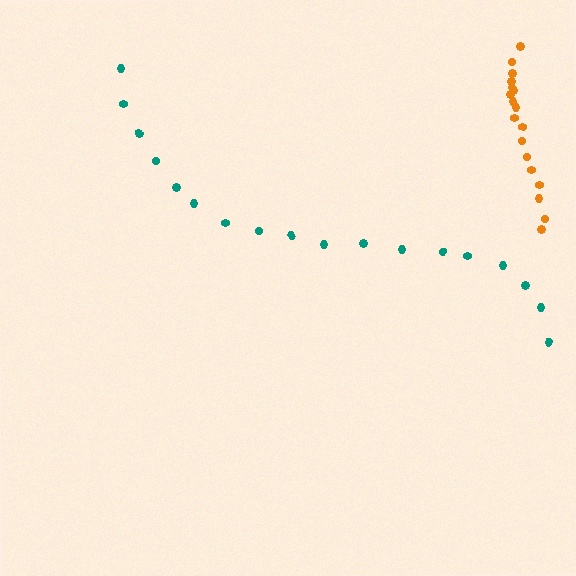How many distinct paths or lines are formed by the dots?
There are 2 distinct paths.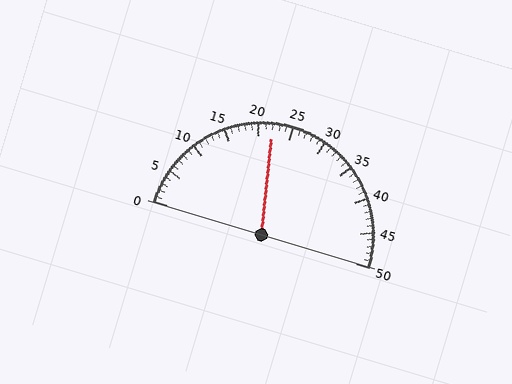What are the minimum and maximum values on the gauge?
The gauge ranges from 0 to 50.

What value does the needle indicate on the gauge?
The needle indicates approximately 22.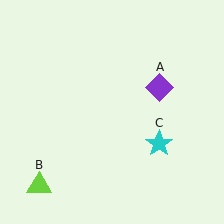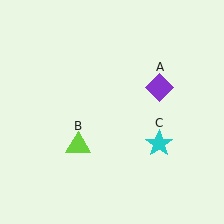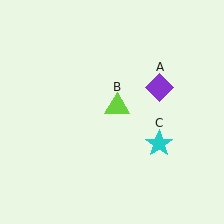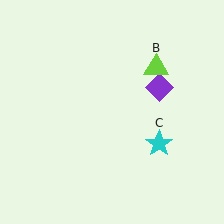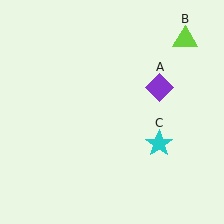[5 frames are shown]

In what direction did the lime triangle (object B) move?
The lime triangle (object B) moved up and to the right.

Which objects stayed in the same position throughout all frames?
Purple diamond (object A) and cyan star (object C) remained stationary.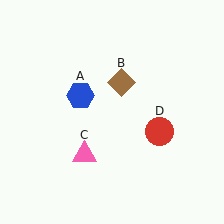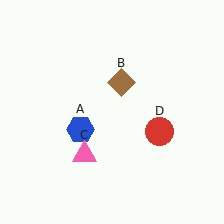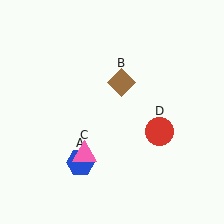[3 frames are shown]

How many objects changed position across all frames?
1 object changed position: blue hexagon (object A).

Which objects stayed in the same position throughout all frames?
Brown diamond (object B) and pink triangle (object C) and red circle (object D) remained stationary.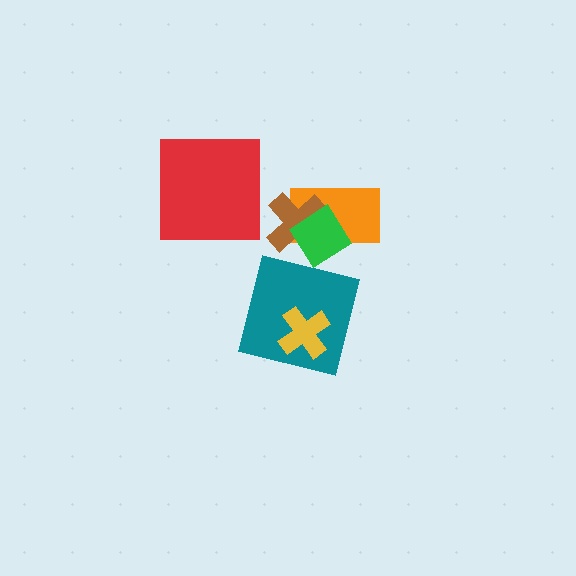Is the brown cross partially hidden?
Yes, it is partially covered by another shape.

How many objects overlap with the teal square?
1 object overlaps with the teal square.